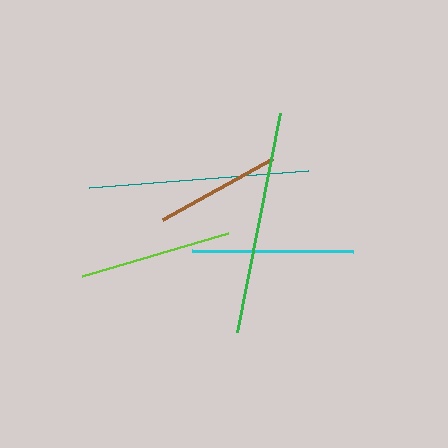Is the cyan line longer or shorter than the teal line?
The teal line is longer than the cyan line.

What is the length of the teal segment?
The teal segment is approximately 220 pixels long.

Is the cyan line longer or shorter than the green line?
The green line is longer than the cyan line.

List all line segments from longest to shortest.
From longest to shortest: green, teal, cyan, lime, brown.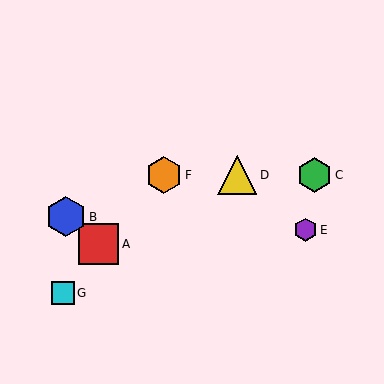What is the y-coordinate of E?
Object E is at y≈230.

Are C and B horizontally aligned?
No, C is at y≈175 and B is at y≈217.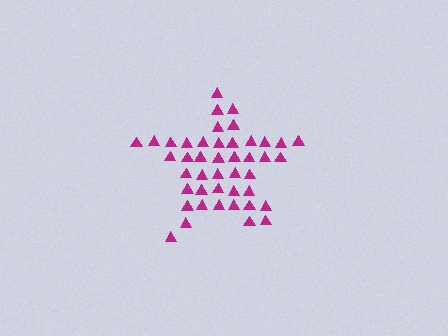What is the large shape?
The large shape is a star.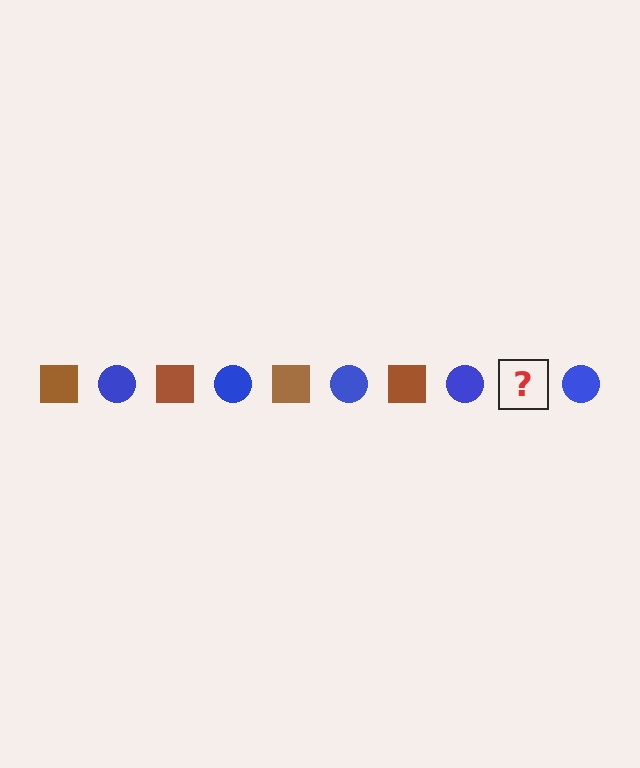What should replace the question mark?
The question mark should be replaced with a brown square.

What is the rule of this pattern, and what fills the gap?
The rule is that the pattern alternates between brown square and blue circle. The gap should be filled with a brown square.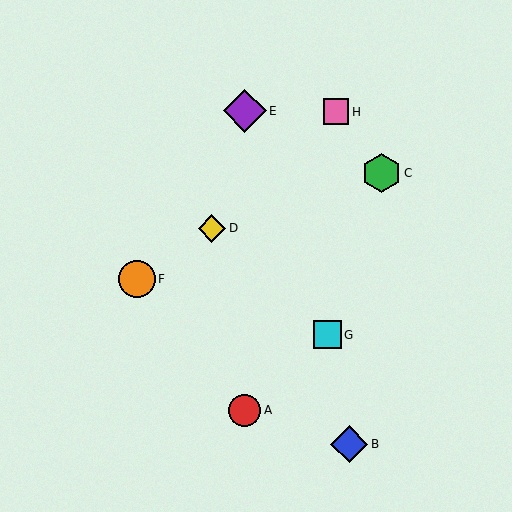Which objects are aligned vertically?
Objects A, E are aligned vertically.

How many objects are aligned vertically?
2 objects (A, E) are aligned vertically.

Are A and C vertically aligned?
No, A is at x≈245 and C is at x≈382.